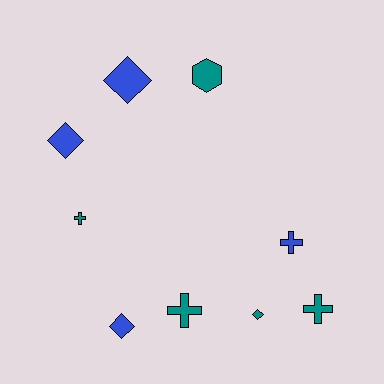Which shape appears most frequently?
Diamond, with 4 objects.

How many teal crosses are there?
There are 3 teal crosses.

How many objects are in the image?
There are 9 objects.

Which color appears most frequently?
Teal, with 5 objects.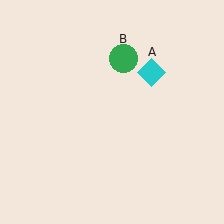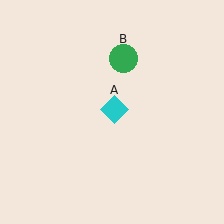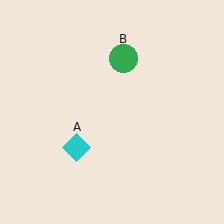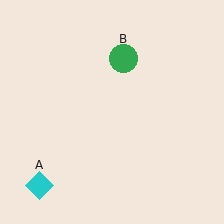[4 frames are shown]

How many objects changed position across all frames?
1 object changed position: cyan diamond (object A).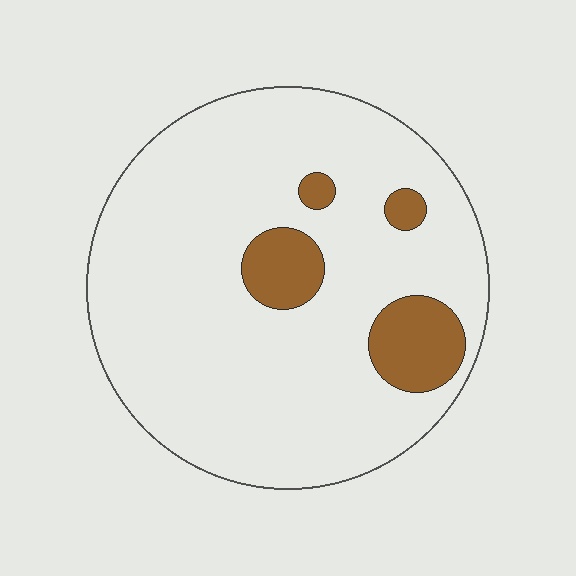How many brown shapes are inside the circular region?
4.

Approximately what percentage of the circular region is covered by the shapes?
Approximately 10%.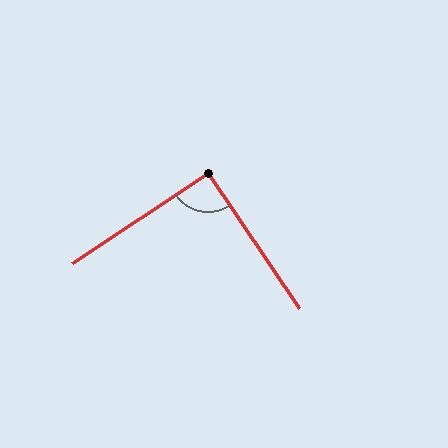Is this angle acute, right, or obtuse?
It is approximately a right angle.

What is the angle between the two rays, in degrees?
Approximately 90 degrees.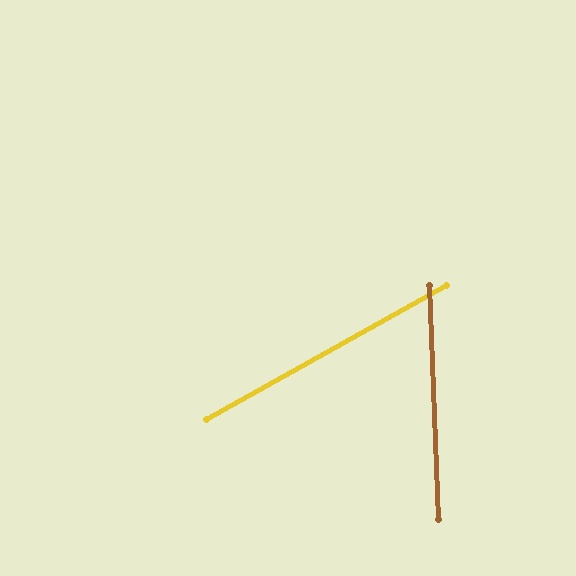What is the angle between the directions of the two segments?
Approximately 63 degrees.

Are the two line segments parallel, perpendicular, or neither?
Neither parallel nor perpendicular — they differ by about 63°.